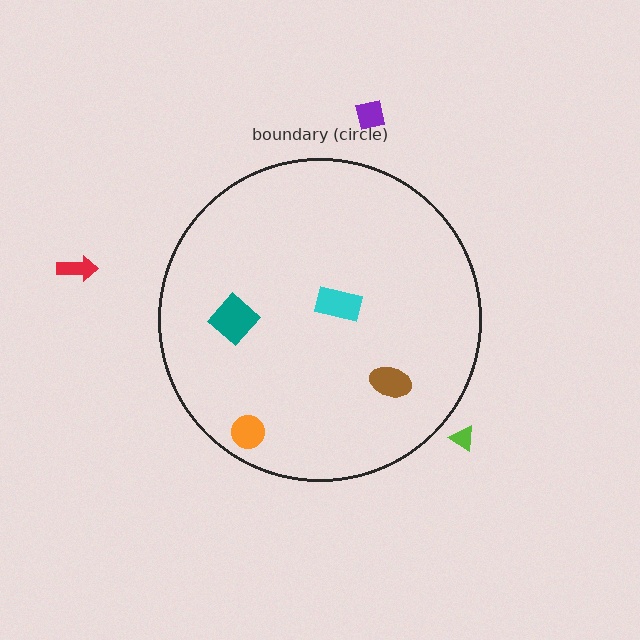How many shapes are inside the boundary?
4 inside, 3 outside.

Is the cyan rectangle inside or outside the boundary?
Inside.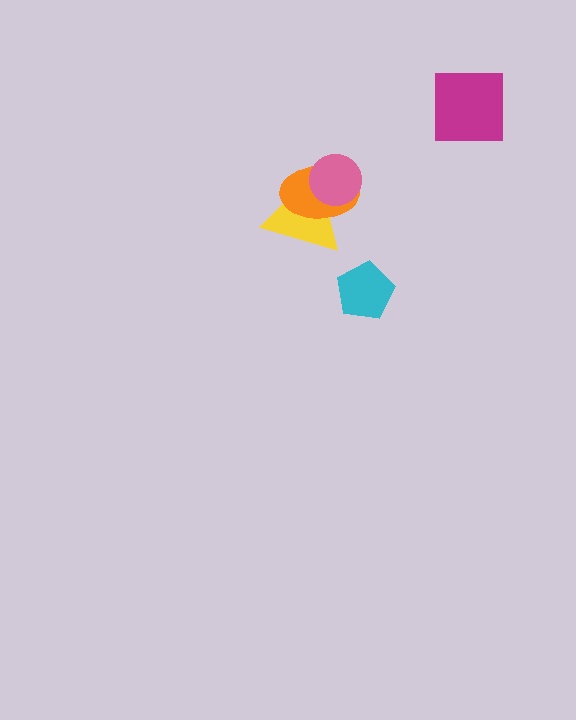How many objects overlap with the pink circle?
2 objects overlap with the pink circle.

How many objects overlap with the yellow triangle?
2 objects overlap with the yellow triangle.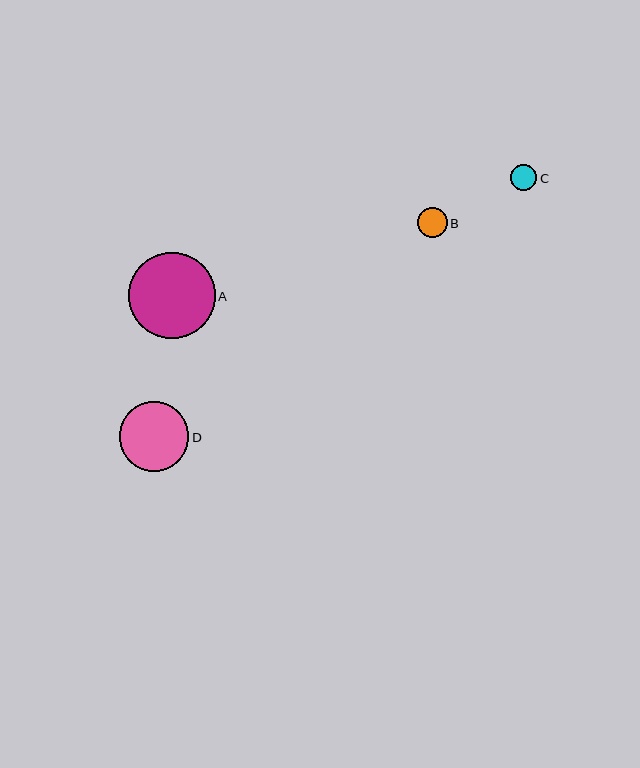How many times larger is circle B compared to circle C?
Circle B is approximately 1.1 times the size of circle C.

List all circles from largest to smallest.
From largest to smallest: A, D, B, C.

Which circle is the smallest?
Circle C is the smallest with a size of approximately 26 pixels.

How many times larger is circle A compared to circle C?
Circle A is approximately 3.3 times the size of circle C.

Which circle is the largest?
Circle A is the largest with a size of approximately 86 pixels.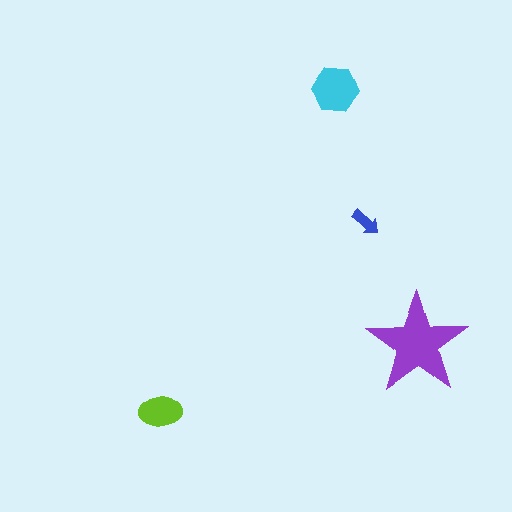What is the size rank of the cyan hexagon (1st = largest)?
2nd.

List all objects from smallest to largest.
The blue arrow, the lime ellipse, the cyan hexagon, the purple star.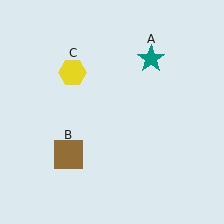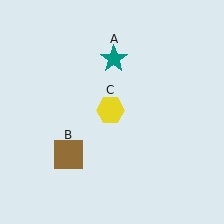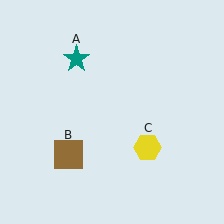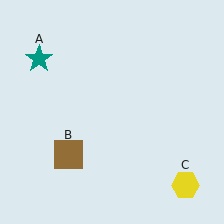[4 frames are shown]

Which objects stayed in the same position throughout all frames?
Brown square (object B) remained stationary.